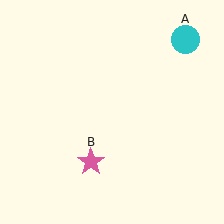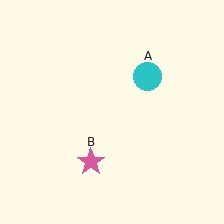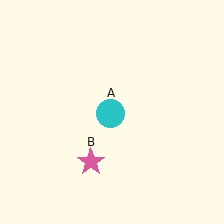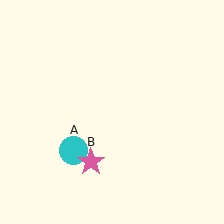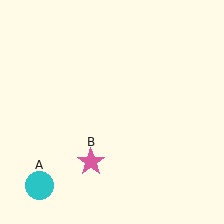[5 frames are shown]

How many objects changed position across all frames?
1 object changed position: cyan circle (object A).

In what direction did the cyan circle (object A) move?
The cyan circle (object A) moved down and to the left.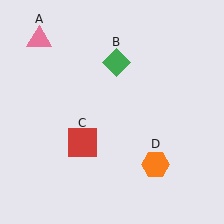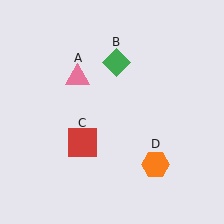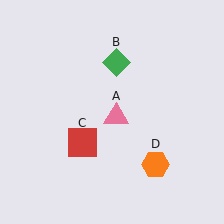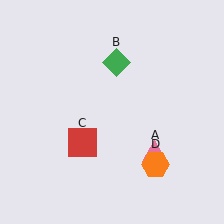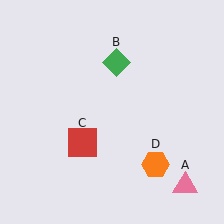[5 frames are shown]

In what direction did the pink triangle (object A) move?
The pink triangle (object A) moved down and to the right.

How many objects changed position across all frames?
1 object changed position: pink triangle (object A).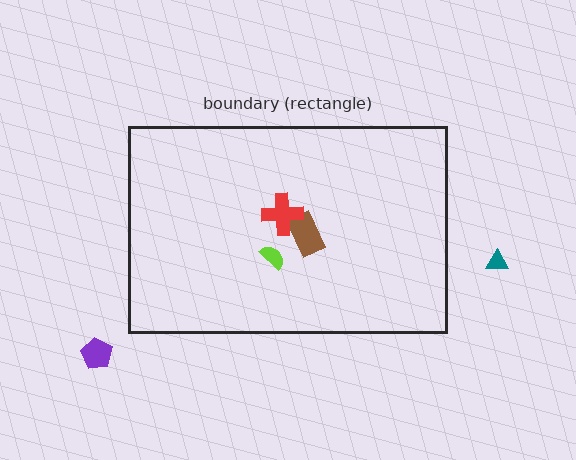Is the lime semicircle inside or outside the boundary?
Inside.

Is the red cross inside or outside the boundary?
Inside.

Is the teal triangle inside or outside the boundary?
Outside.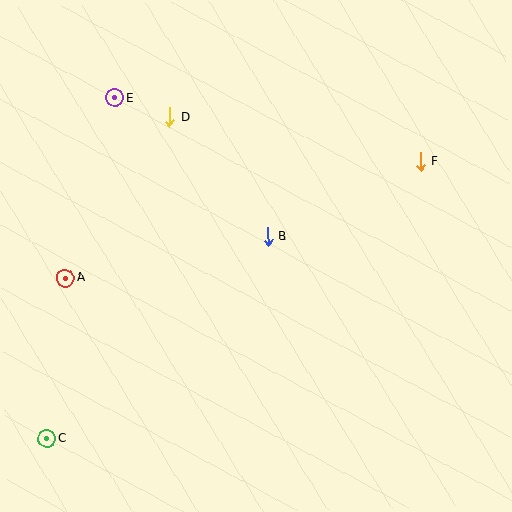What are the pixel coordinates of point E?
Point E is at (115, 98).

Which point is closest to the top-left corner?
Point E is closest to the top-left corner.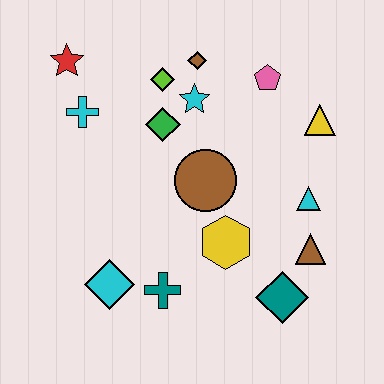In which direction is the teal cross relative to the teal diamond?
The teal cross is to the left of the teal diamond.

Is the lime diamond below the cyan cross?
No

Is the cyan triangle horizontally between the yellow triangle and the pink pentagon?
Yes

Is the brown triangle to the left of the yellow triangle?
Yes